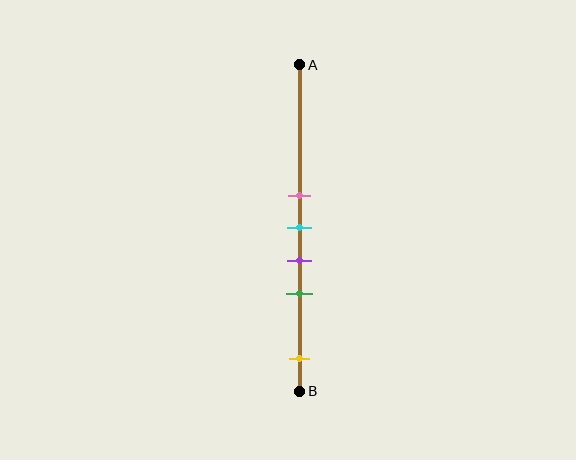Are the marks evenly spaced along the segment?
No, the marks are not evenly spaced.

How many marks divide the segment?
There are 5 marks dividing the segment.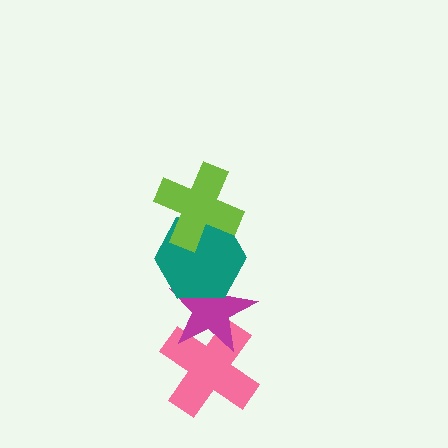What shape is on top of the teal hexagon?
The lime cross is on top of the teal hexagon.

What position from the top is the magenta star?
The magenta star is 3rd from the top.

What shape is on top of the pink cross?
The magenta star is on top of the pink cross.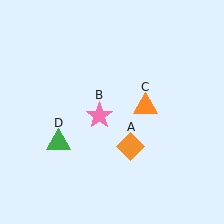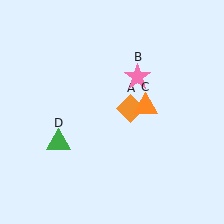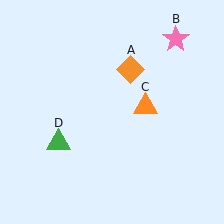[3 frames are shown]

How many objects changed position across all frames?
2 objects changed position: orange diamond (object A), pink star (object B).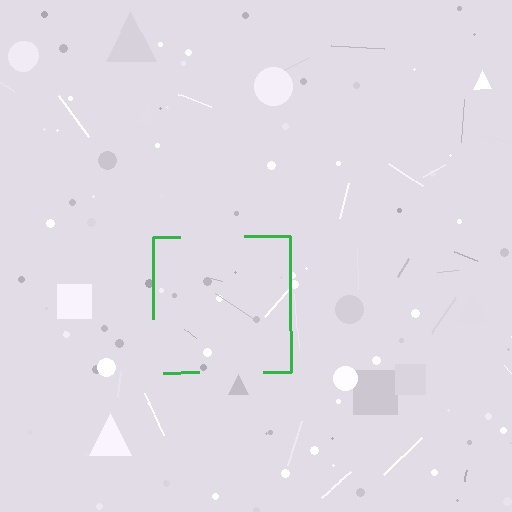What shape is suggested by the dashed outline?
The dashed outline suggests a square.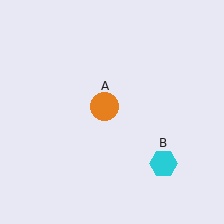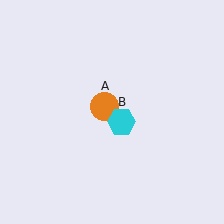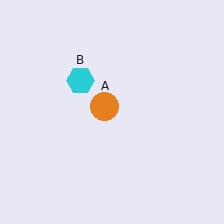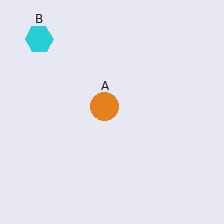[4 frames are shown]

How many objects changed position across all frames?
1 object changed position: cyan hexagon (object B).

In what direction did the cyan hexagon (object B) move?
The cyan hexagon (object B) moved up and to the left.